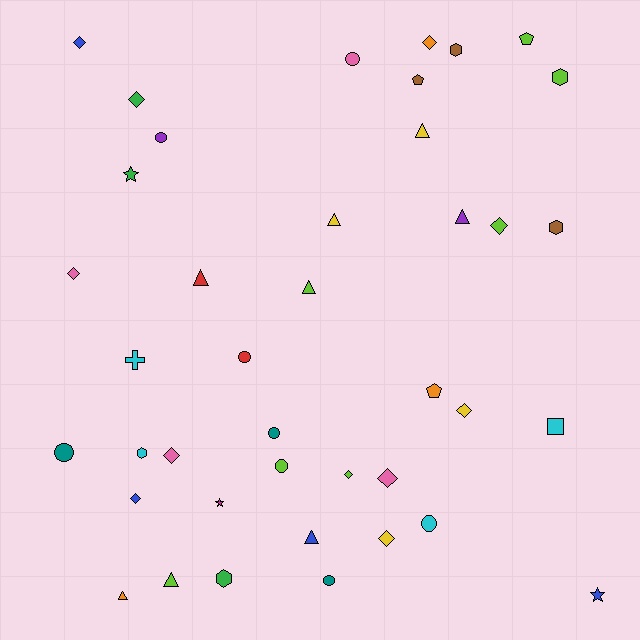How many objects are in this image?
There are 40 objects.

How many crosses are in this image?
There is 1 cross.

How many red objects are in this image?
There are 2 red objects.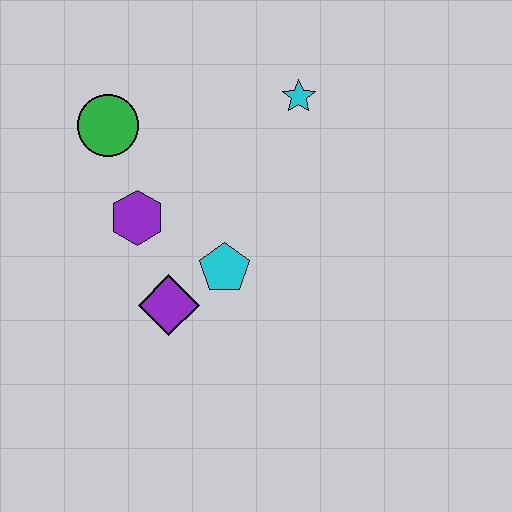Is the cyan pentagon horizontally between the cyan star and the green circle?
Yes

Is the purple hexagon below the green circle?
Yes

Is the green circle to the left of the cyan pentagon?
Yes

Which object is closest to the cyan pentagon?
The purple diamond is closest to the cyan pentagon.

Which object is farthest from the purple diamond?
The cyan star is farthest from the purple diamond.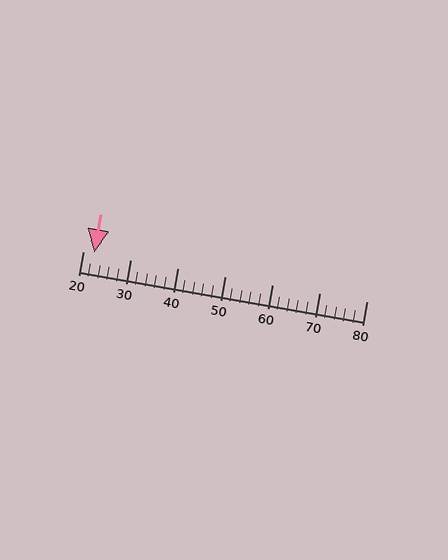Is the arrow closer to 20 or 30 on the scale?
The arrow is closer to 20.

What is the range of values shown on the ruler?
The ruler shows values from 20 to 80.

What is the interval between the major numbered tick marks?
The major tick marks are spaced 10 units apart.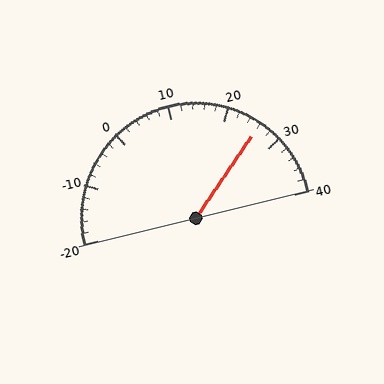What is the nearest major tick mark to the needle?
The nearest major tick mark is 30.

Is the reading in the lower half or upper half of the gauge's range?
The reading is in the upper half of the range (-20 to 40).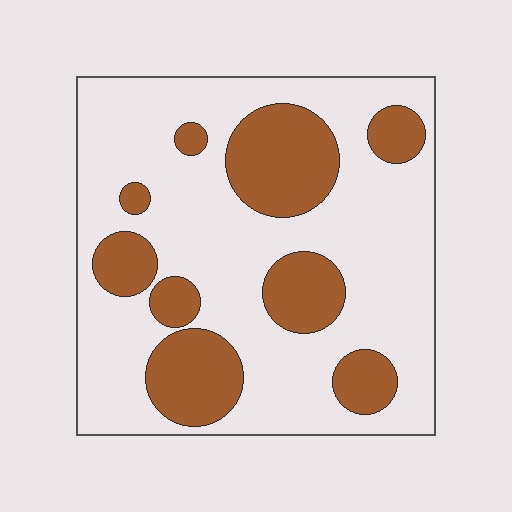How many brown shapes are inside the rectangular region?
9.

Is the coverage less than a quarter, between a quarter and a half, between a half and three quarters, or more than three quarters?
Between a quarter and a half.